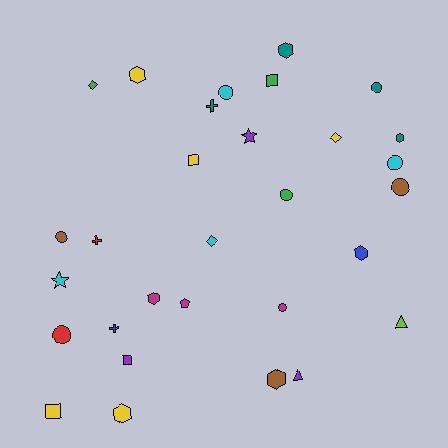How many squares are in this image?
There are 4 squares.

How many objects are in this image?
There are 30 objects.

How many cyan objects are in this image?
There are 4 cyan objects.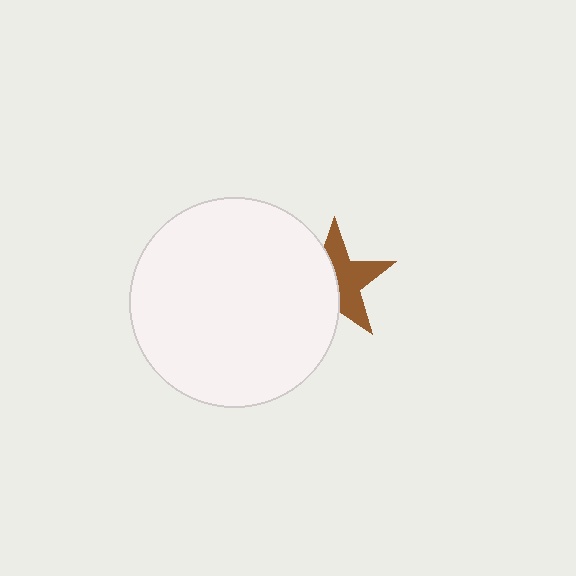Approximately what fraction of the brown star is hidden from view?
Roughly 48% of the brown star is hidden behind the white circle.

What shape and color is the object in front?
The object in front is a white circle.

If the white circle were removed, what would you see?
You would see the complete brown star.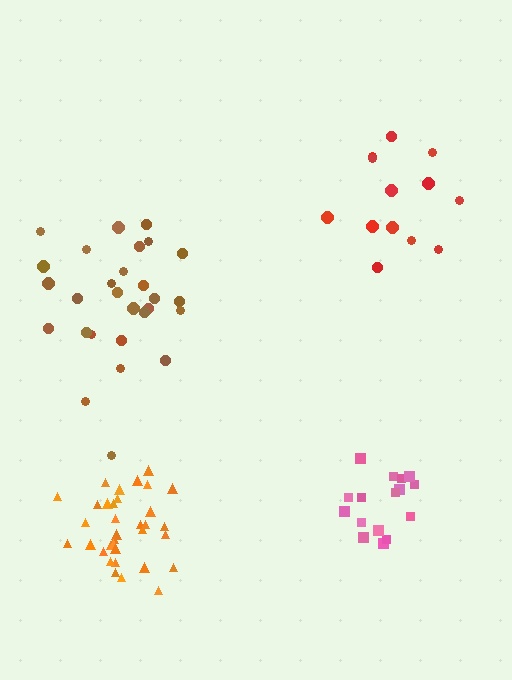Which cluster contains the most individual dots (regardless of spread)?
Orange (34).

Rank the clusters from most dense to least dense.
orange, pink, brown, red.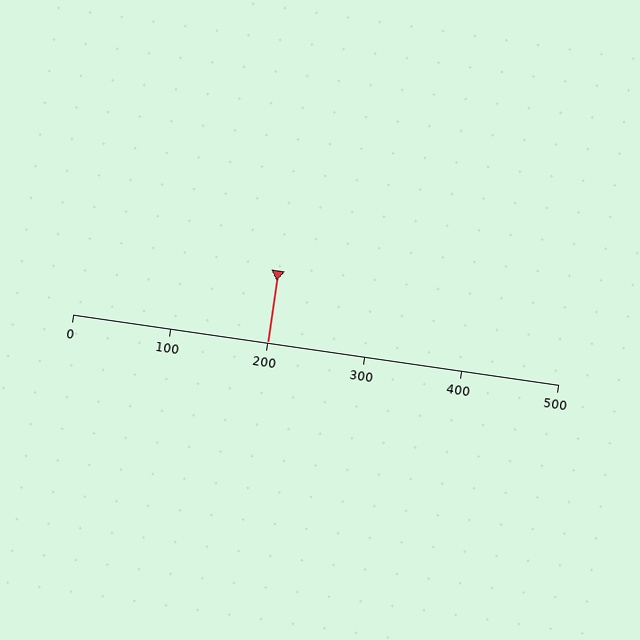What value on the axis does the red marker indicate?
The marker indicates approximately 200.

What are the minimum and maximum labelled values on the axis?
The axis runs from 0 to 500.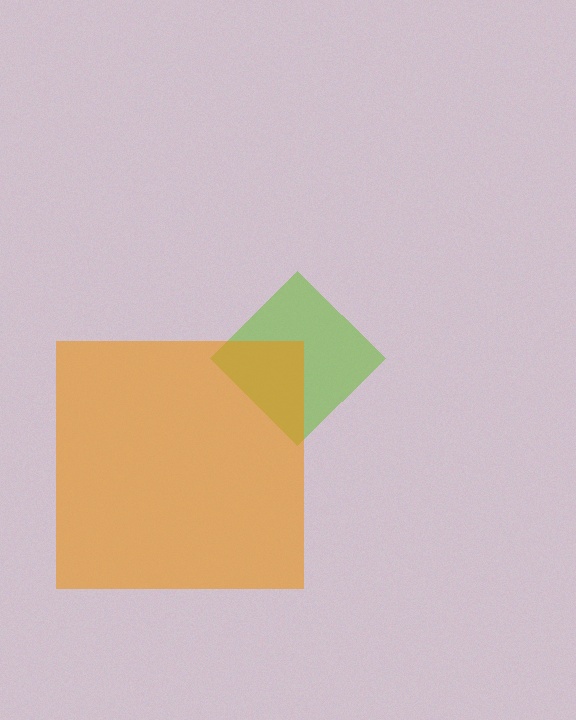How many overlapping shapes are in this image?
There are 2 overlapping shapes in the image.